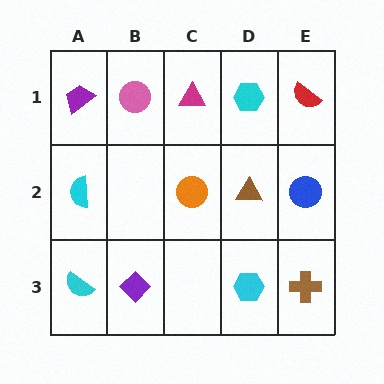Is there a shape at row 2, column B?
No, that cell is empty.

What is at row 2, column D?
A brown triangle.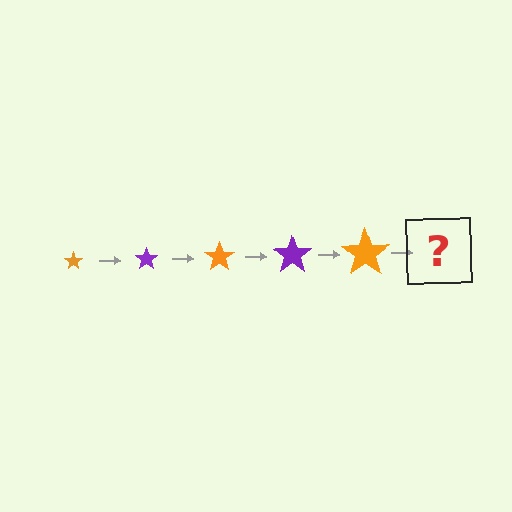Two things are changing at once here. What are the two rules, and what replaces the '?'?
The two rules are that the star grows larger each step and the color cycles through orange and purple. The '?' should be a purple star, larger than the previous one.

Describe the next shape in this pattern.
It should be a purple star, larger than the previous one.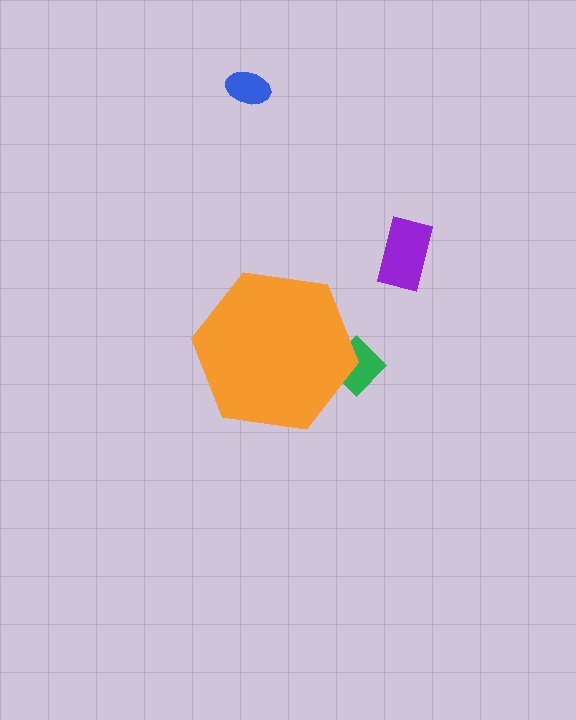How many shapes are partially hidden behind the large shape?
1 shape is partially hidden.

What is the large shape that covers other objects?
An orange hexagon.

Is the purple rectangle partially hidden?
No, the purple rectangle is fully visible.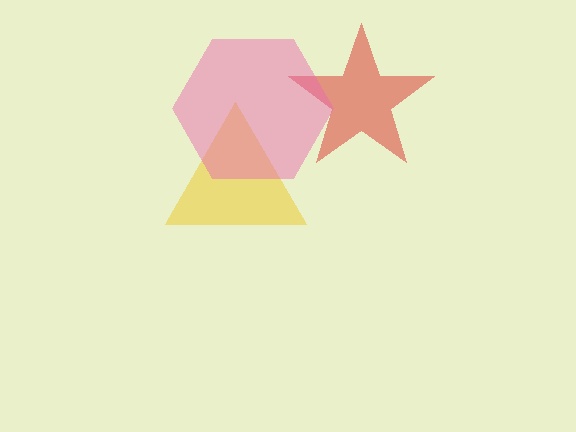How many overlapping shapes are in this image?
There are 3 overlapping shapes in the image.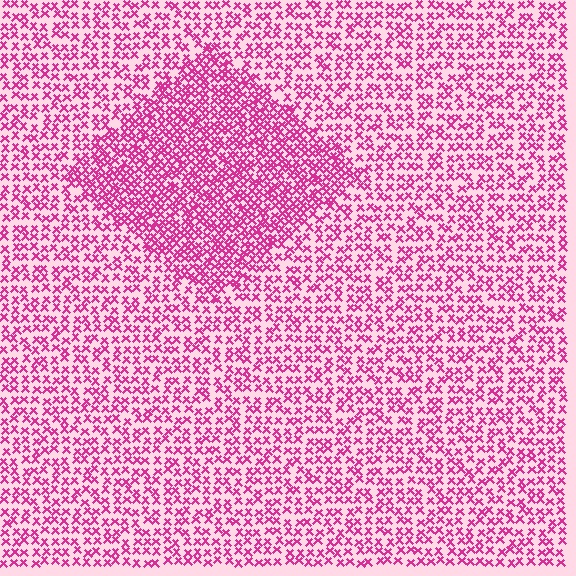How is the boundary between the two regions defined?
The boundary is defined by a change in element density (approximately 1.8x ratio). All elements are the same color, size, and shape.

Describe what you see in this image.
The image contains small magenta elements arranged at two different densities. A diamond-shaped region is visible where the elements are more densely packed than the surrounding area.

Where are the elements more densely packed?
The elements are more densely packed inside the diamond boundary.